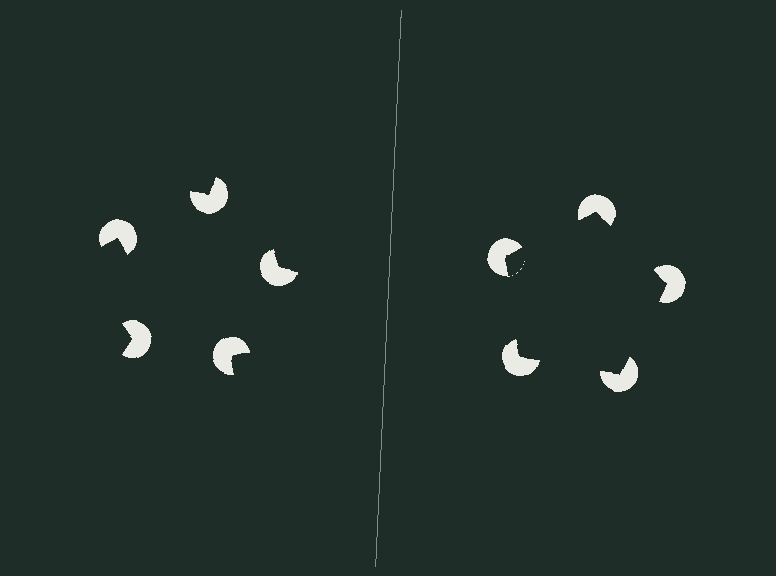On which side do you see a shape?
An illusory pentagon appears on the right side. On the left side the wedge cuts are rotated, so no coherent shape forms.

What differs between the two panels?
The pac-man discs are positioned identically on both sides; only the wedge orientations differ. On the right they align to a pentagon; on the left they are misaligned.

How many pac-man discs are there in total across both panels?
10 — 5 on each side.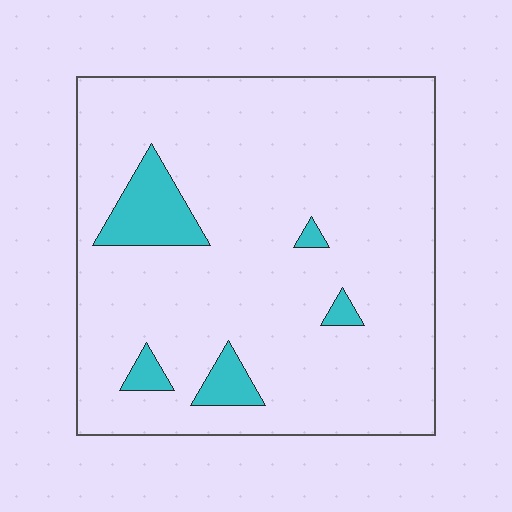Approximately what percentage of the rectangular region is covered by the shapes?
Approximately 10%.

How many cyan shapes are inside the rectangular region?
5.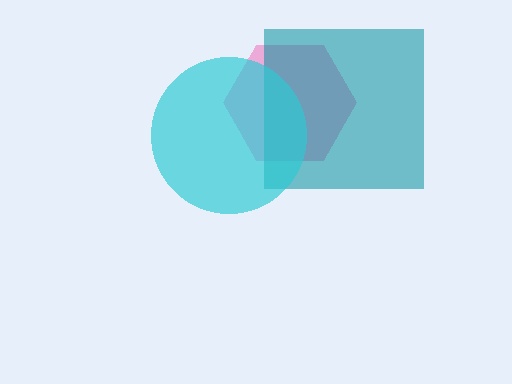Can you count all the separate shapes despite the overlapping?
Yes, there are 3 separate shapes.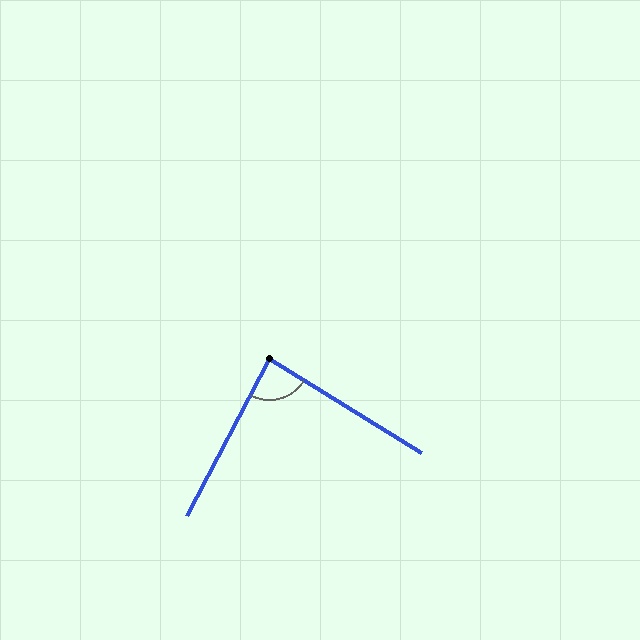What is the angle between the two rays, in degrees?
Approximately 86 degrees.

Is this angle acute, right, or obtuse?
It is approximately a right angle.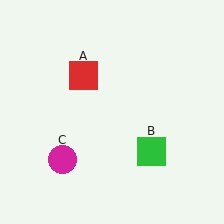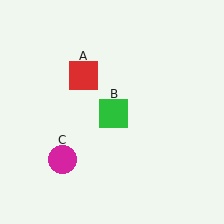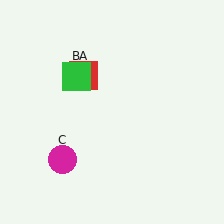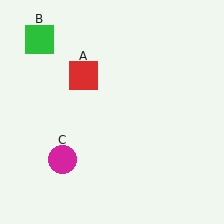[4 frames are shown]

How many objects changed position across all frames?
1 object changed position: green square (object B).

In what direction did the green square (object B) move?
The green square (object B) moved up and to the left.